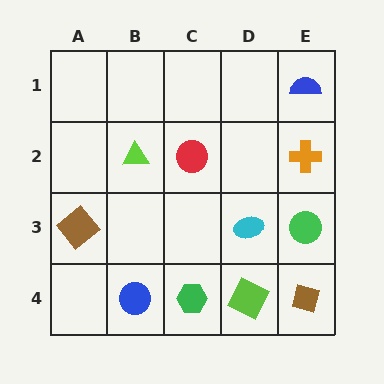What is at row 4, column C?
A green hexagon.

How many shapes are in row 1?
1 shape.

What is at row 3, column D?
A cyan ellipse.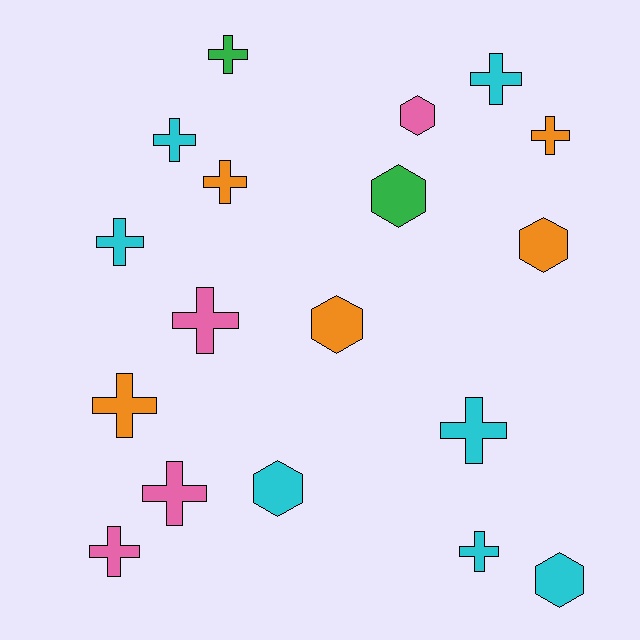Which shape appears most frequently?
Cross, with 12 objects.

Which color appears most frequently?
Cyan, with 7 objects.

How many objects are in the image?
There are 18 objects.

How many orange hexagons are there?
There are 2 orange hexagons.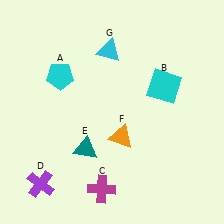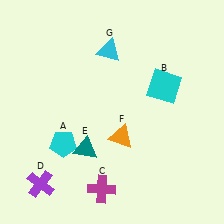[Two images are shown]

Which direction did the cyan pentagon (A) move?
The cyan pentagon (A) moved down.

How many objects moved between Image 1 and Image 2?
1 object moved between the two images.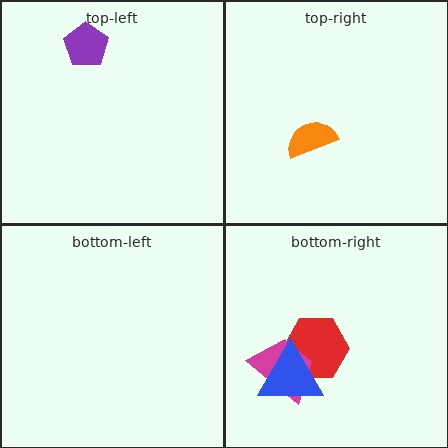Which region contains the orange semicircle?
The top-right region.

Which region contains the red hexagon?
The bottom-right region.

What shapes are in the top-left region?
The purple pentagon.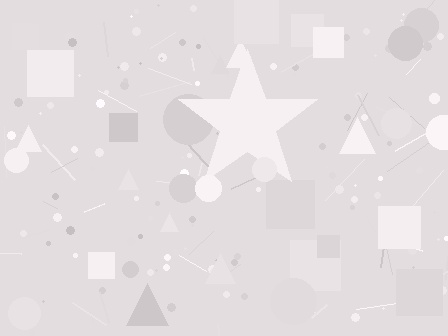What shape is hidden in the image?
A star is hidden in the image.